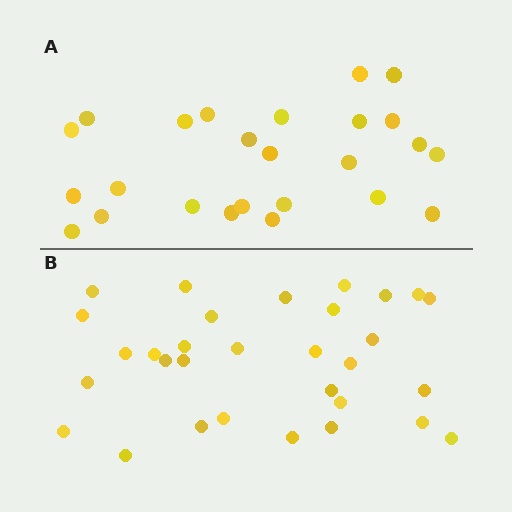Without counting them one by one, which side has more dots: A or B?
Region B (the bottom region) has more dots.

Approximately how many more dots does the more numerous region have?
Region B has about 6 more dots than region A.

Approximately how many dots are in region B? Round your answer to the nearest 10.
About 30 dots. (The exact count is 31, which rounds to 30.)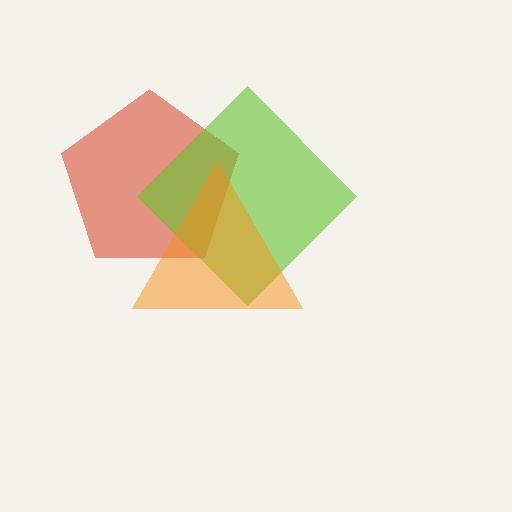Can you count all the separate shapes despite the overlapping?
Yes, there are 3 separate shapes.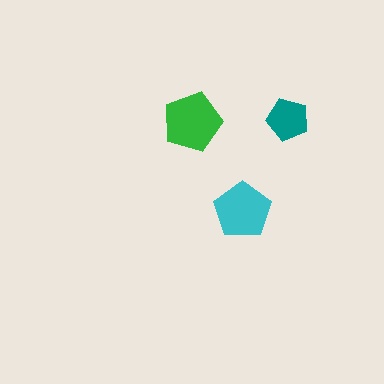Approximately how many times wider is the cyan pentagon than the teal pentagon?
About 1.5 times wider.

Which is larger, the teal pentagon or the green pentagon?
The green one.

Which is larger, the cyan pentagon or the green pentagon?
The green one.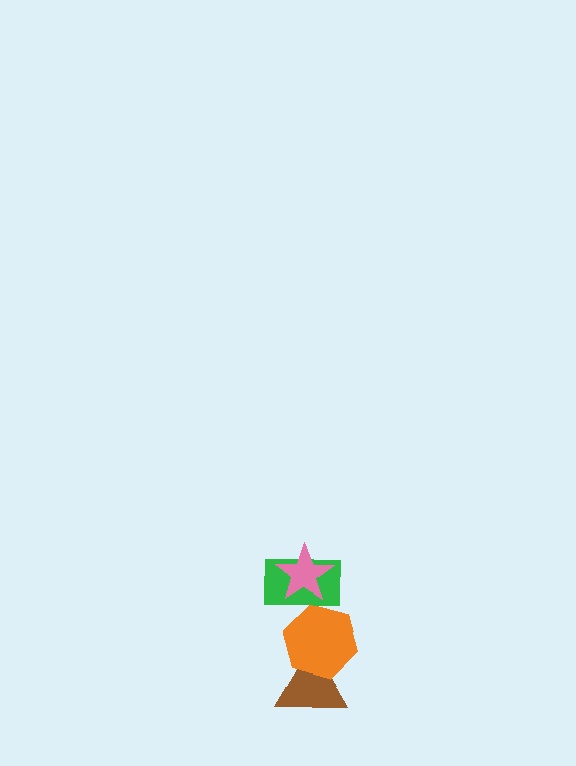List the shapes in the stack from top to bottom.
From top to bottom: the pink star, the green rectangle, the orange hexagon, the brown triangle.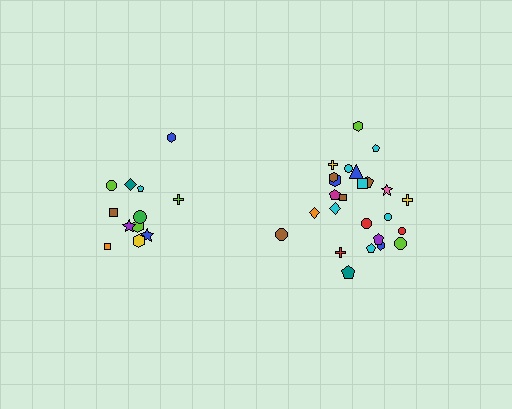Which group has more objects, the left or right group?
The right group.